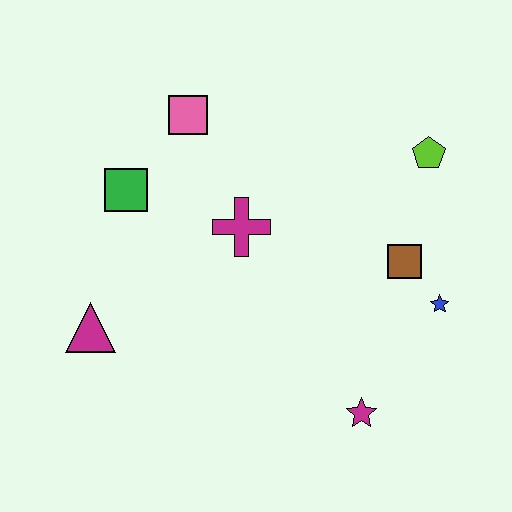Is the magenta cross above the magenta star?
Yes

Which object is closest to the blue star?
The brown square is closest to the blue star.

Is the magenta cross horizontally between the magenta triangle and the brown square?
Yes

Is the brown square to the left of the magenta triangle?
No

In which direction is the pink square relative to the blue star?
The pink square is to the left of the blue star.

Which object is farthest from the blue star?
The magenta triangle is farthest from the blue star.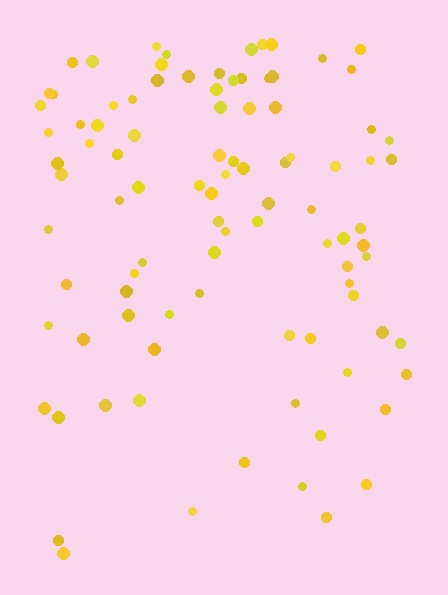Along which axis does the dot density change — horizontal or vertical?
Vertical.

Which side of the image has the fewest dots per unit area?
The bottom.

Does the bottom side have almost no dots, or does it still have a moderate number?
Still a moderate number, just noticeably fewer than the top.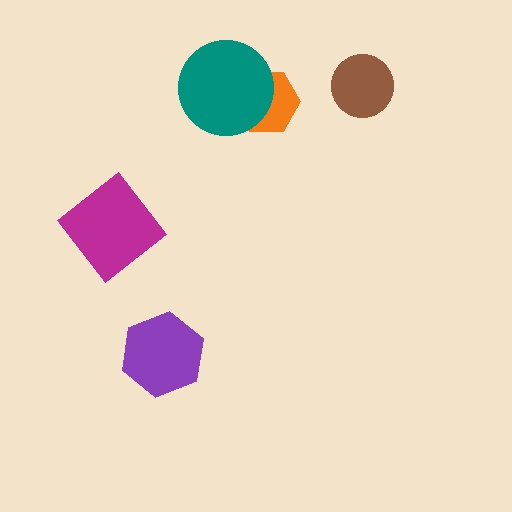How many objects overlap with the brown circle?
0 objects overlap with the brown circle.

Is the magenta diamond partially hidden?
No, no other shape covers it.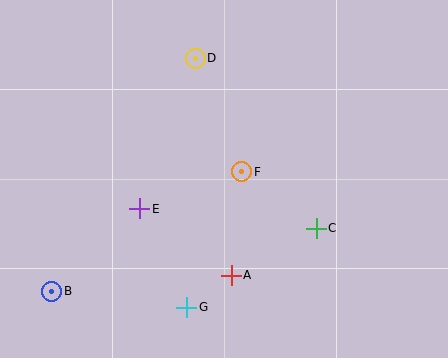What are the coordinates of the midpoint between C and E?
The midpoint between C and E is at (228, 218).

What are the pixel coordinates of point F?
Point F is at (242, 172).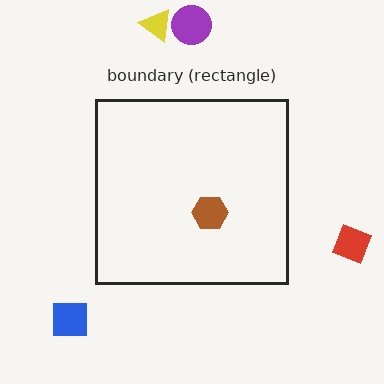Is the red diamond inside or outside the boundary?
Outside.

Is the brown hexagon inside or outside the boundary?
Inside.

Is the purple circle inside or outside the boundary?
Outside.